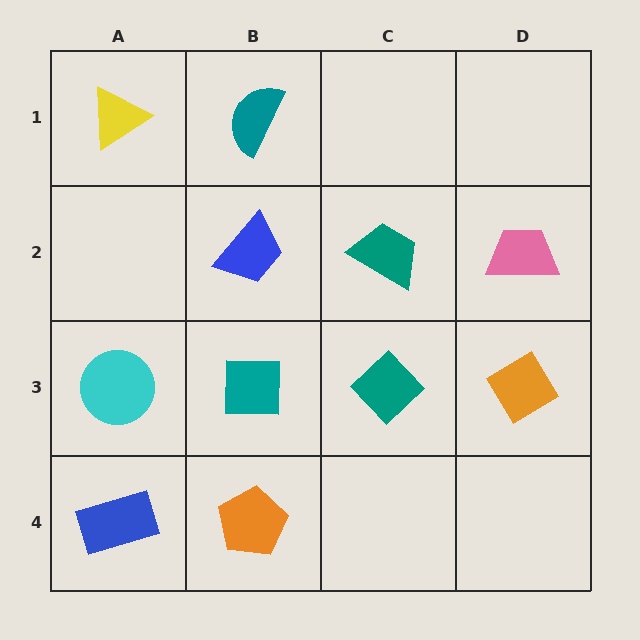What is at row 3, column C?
A teal diamond.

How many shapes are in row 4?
2 shapes.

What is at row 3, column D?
An orange diamond.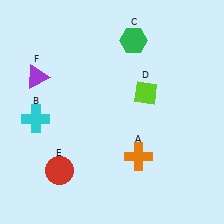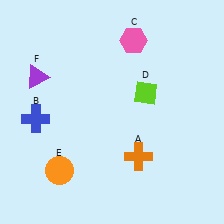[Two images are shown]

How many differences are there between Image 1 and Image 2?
There are 3 differences between the two images.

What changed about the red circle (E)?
In Image 1, E is red. In Image 2, it changed to orange.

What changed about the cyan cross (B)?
In Image 1, B is cyan. In Image 2, it changed to blue.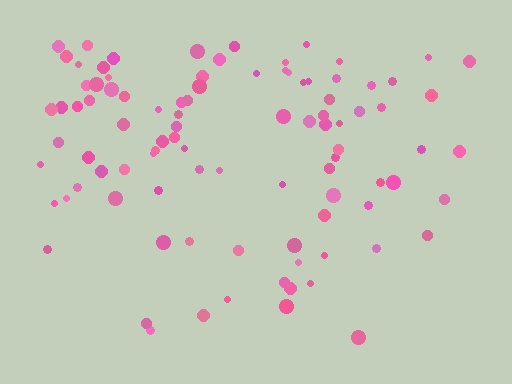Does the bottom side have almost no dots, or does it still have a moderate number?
Still a moderate number, just noticeably fewer than the top.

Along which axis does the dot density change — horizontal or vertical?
Vertical.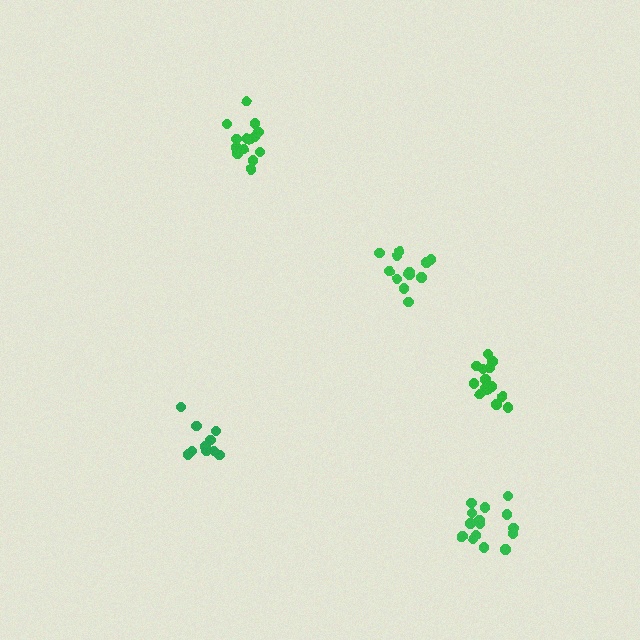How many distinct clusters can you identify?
There are 5 distinct clusters.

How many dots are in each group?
Group 1: 14 dots, Group 2: 13 dots, Group 3: 15 dots, Group 4: 11 dots, Group 5: 14 dots (67 total).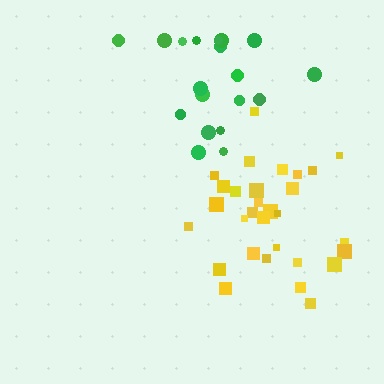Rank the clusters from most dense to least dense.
yellow, green.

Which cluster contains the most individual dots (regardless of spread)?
Yellow (32).